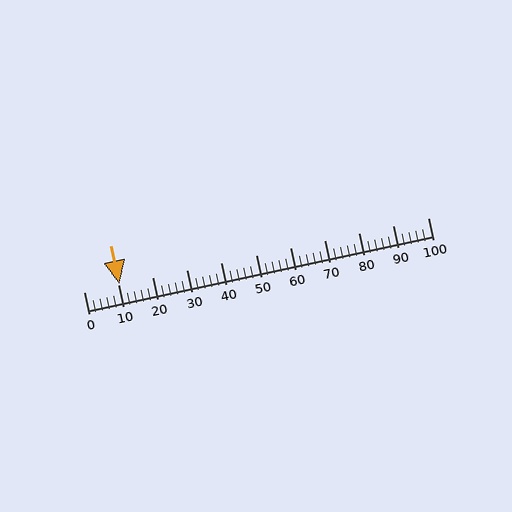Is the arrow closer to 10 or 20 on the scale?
The arrow is closer to 10.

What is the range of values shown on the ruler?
The ruler shows values from 0 to 100.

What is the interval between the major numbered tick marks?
The major tick marks are spaced 10 units apart.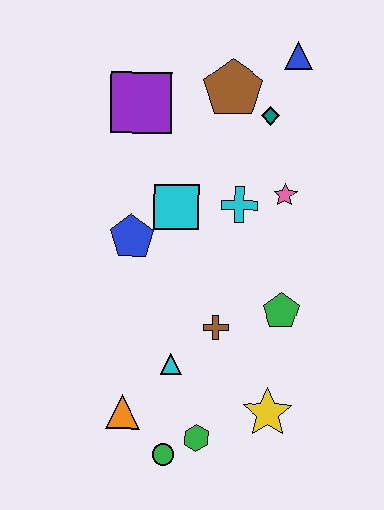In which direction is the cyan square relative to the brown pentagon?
The cyan square is below the brown pentagon.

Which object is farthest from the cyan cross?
The green circle is farthest from the cyan cross.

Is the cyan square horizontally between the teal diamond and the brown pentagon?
No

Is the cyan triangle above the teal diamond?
No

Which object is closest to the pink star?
The cyan cross is closest to the pink star.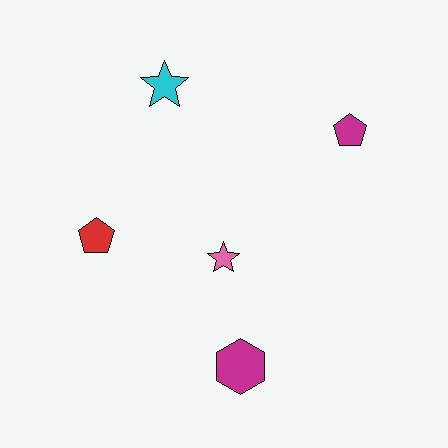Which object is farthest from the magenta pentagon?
The red pentagon is farthest from the magenta pentagon.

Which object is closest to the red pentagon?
The pink star is closest to the red pentagon.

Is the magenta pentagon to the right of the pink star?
Yes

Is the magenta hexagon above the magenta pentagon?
No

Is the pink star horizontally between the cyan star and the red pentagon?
No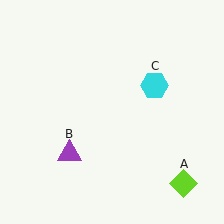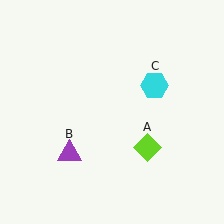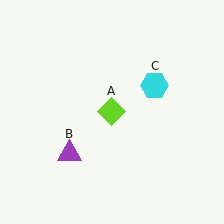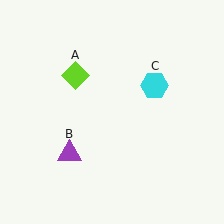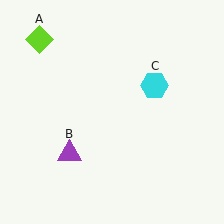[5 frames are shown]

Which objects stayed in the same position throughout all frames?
Purple triangle (object B) and cyan hexagon (object C) remained stationary.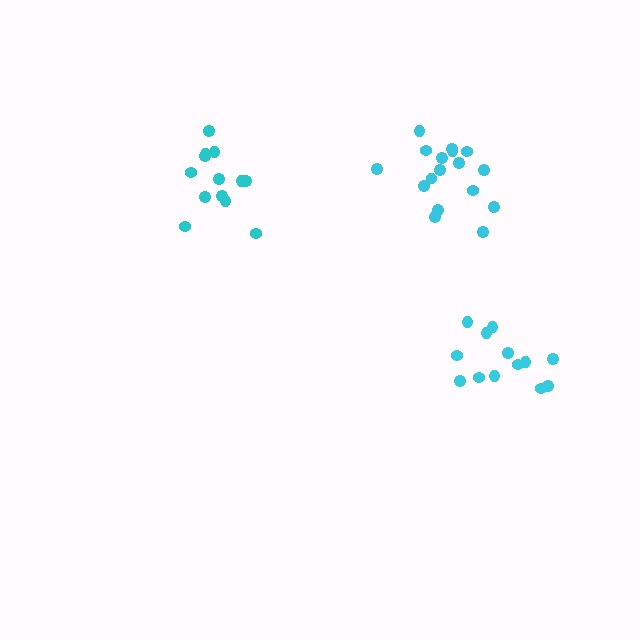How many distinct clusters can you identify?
There are 3 distinct clusters.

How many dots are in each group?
Group 1: 13 dots, Group 2: 17 dots, Group 3: 13 dots (43 total).